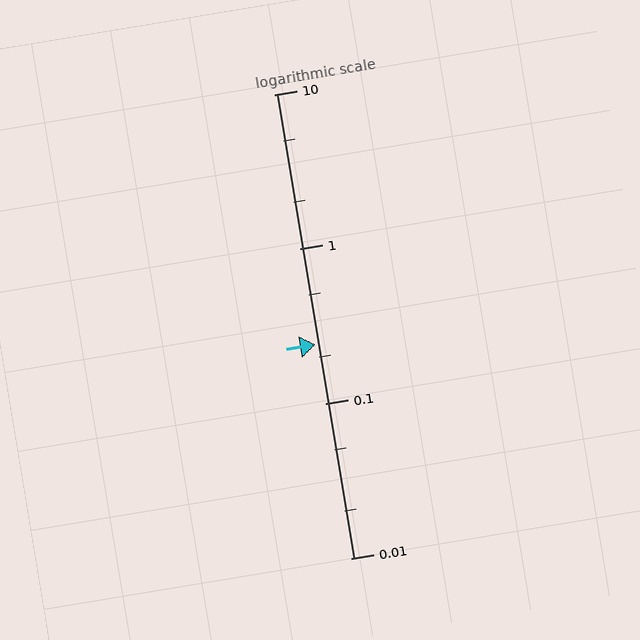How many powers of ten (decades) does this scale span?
The scale spans 3 decades, from 0.01 to 10.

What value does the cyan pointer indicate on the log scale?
The pointer indicates approximately 0.24.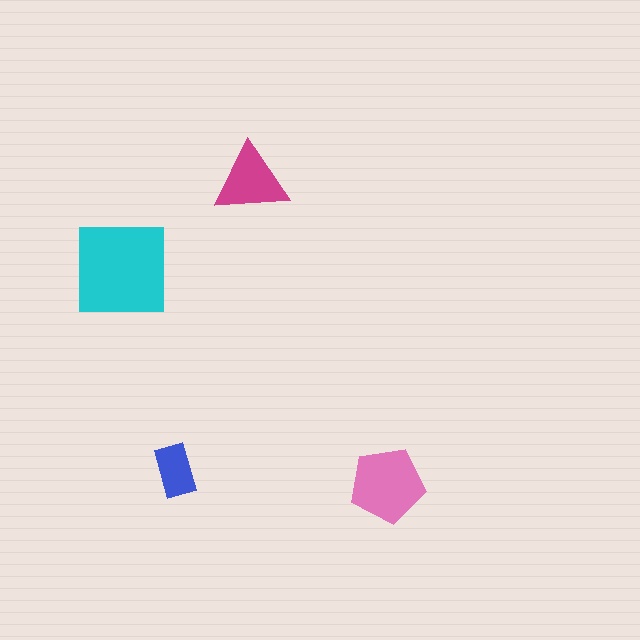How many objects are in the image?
There are 4 objects in the image.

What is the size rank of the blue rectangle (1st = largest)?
4th.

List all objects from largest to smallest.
The cyan square, the pink pentagon, the magenta triangle, the blue rectangle.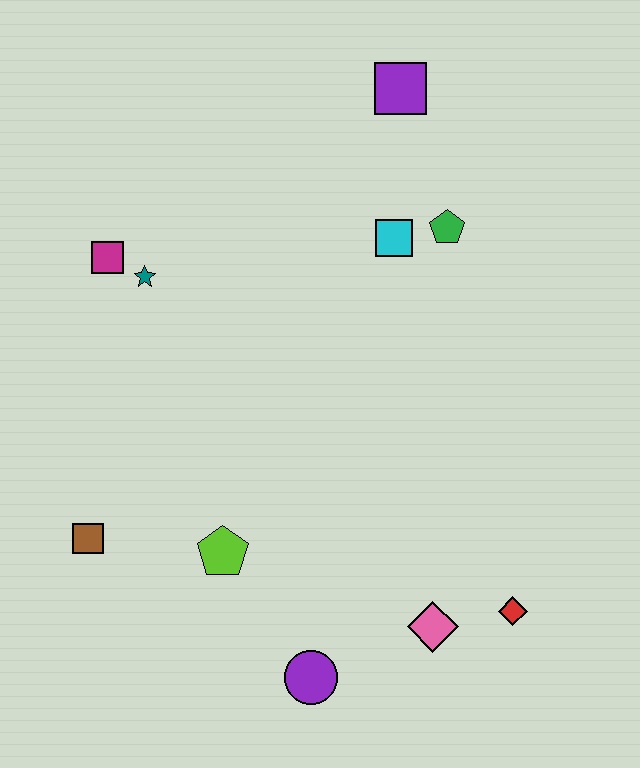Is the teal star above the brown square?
Yes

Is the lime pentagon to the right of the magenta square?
Yes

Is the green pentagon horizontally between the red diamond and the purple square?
Yes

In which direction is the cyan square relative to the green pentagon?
The cyan square is to the left of the green pentagon.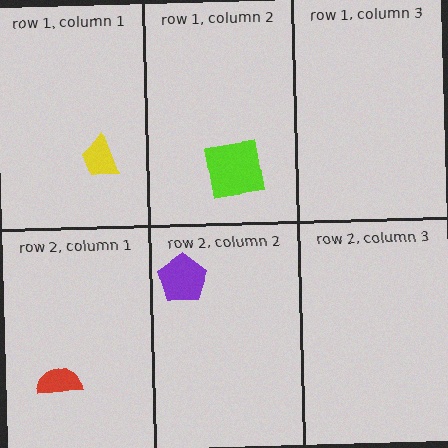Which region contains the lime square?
The row 1, column 2 region.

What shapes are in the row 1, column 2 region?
The lime square.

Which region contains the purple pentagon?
The row 2, column 2 region.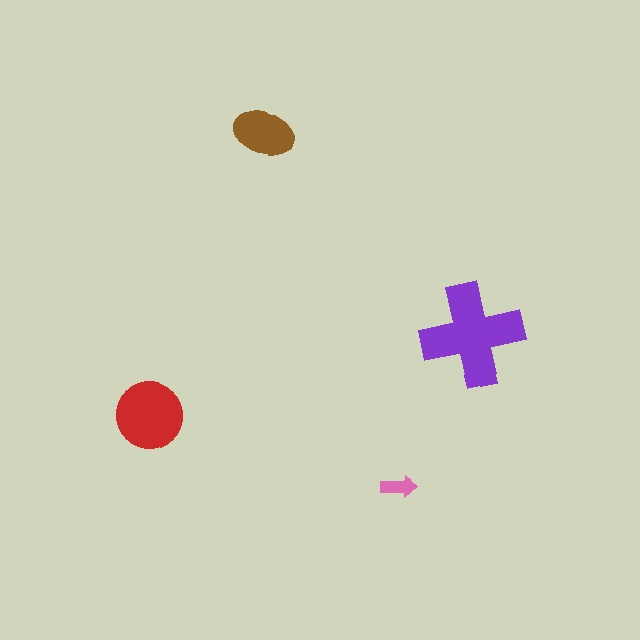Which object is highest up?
The brown ellipse is topmost.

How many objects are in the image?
There are 4 objects in the image.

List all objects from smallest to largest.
The pink arrow, the brown ellipse, the red circle, the purple cross.